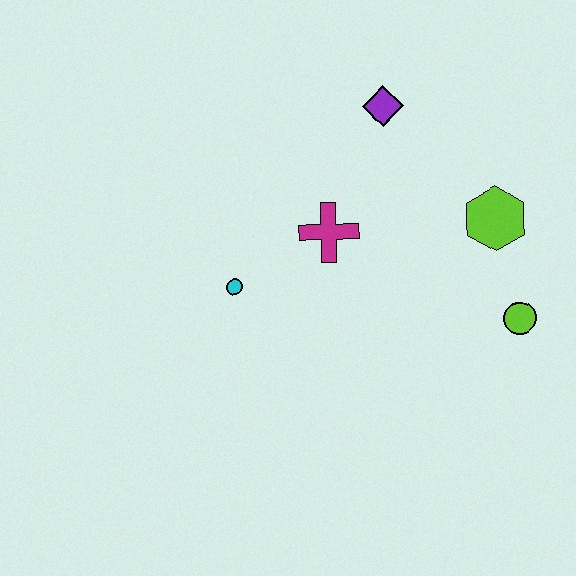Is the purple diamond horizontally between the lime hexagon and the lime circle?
No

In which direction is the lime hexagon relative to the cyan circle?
The lime hexagon is to the right of the cyan circle.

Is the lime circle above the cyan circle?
No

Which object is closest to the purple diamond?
The magenta cross is closest to the purple diamond.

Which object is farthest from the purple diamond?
The lime circle is farthest from the purple diamond.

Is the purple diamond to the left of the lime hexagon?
Yes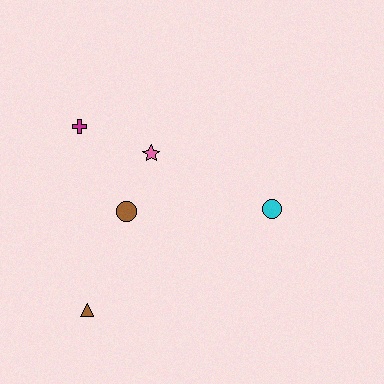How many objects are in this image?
There are 5 objects.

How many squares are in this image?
There are no squares.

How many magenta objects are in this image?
There is 1 magenta object.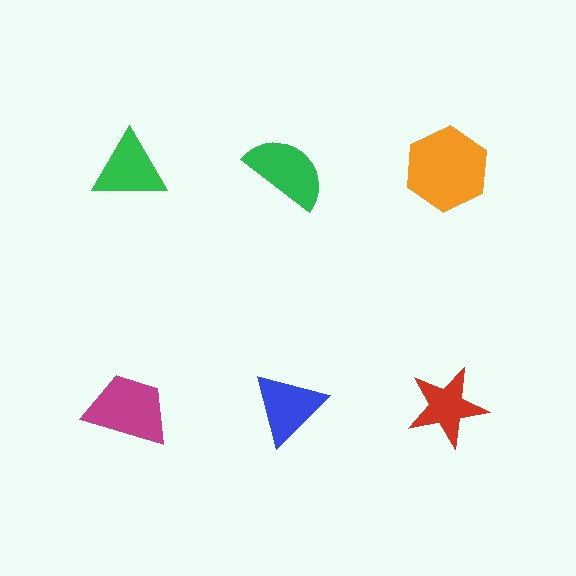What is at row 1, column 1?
A green triangle.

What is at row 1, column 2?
A green semicircle.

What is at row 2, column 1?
A magenta trapezoid.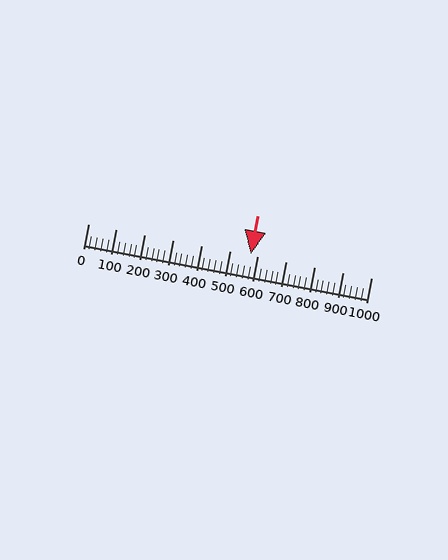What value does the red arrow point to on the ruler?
The red arrow points to approximately 574.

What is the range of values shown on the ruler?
The ruler shows values from 0 to 1000.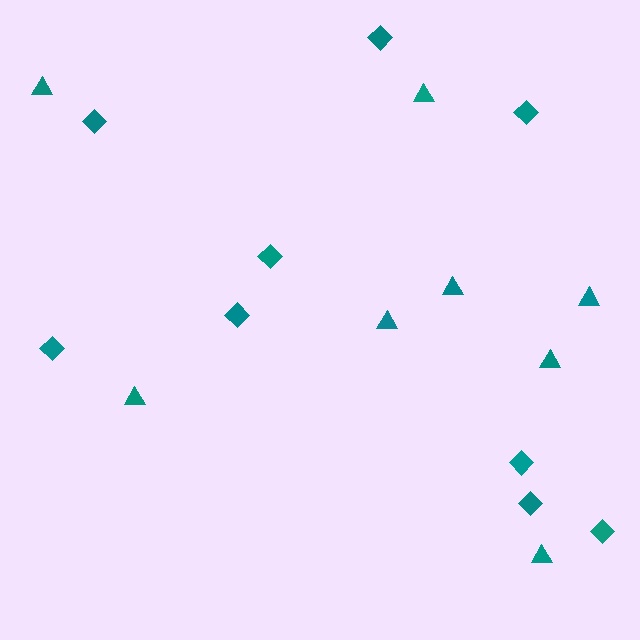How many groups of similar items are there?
There are 2 groups: one group of diamonds (9) and one group of triangles (8).